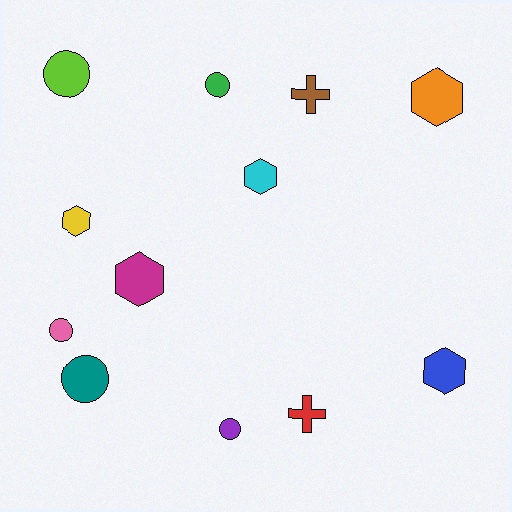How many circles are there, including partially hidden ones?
There are 5 circles.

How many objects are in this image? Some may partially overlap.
There are 12 objects.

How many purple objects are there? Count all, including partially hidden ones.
There is 1 purple object.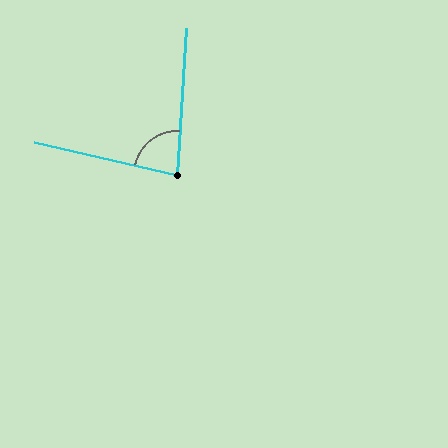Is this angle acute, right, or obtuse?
It is acute.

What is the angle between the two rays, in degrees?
Approximately 81 degrees.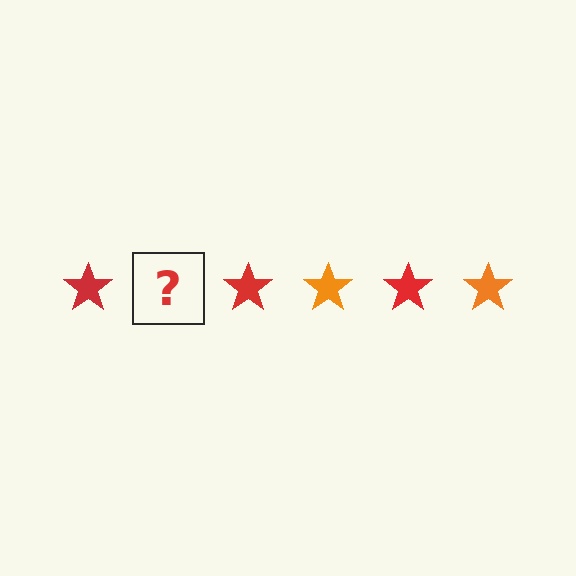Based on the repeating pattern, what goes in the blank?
The blank should be an orange star.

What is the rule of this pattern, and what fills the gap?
The rule is that the pattern cycles through red, orange stars. The gap should be filled with an orange star.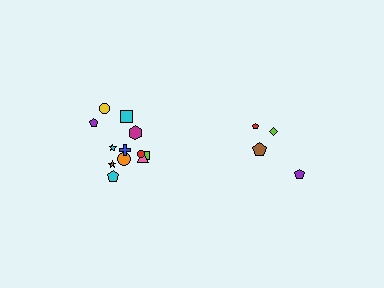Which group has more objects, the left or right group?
The left group.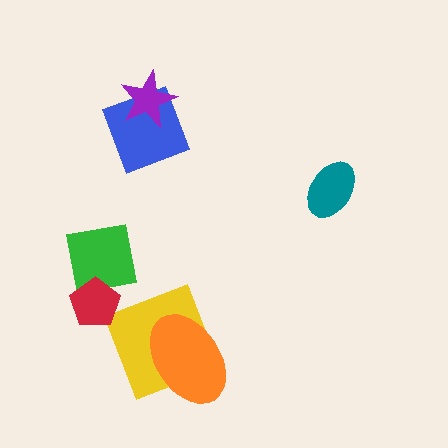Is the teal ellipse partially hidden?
No, no other shape covers it.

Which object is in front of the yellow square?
The orange ellipse is in front of the yellow square.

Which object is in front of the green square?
The red pentagon is in front of the green square.